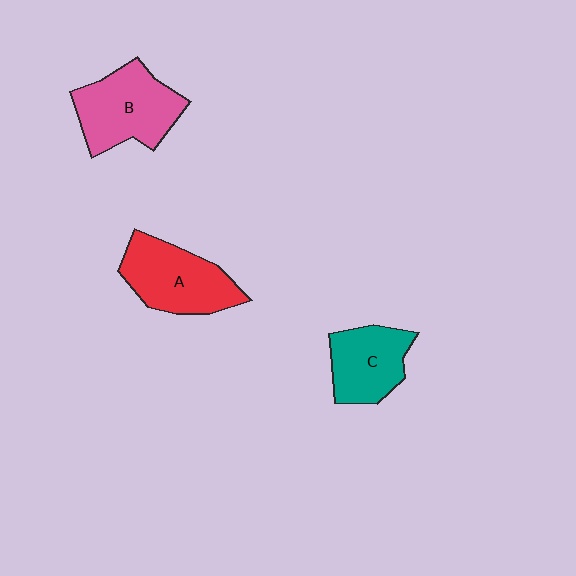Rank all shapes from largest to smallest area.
From largest to smallest: B (pink), A (red), C (teal).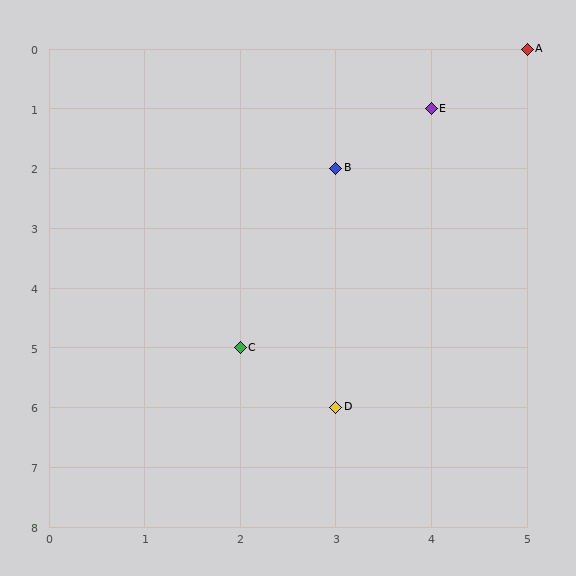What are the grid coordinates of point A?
Point A is at grid coordinates (5, 0).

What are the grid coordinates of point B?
Point B is at grid coordinates (3, 2).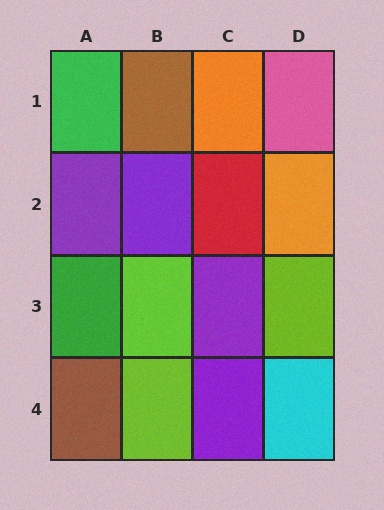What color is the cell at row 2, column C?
Red.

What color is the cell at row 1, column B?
Brown.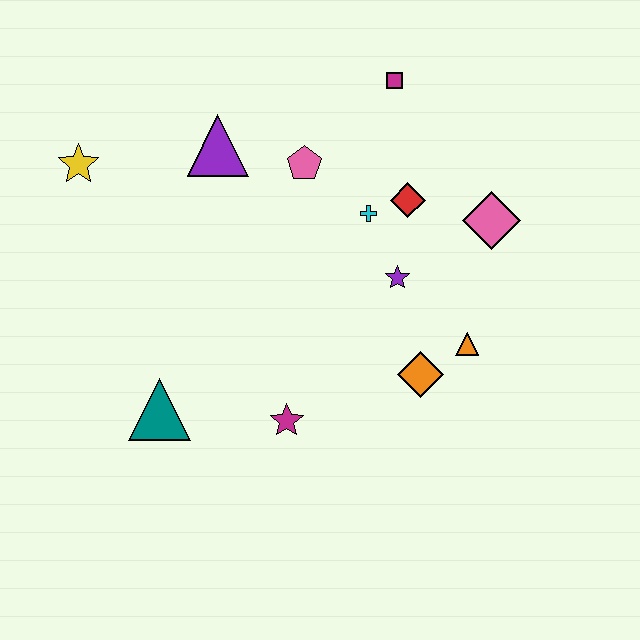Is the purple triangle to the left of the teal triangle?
No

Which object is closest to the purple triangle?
The pink pentagon is closest to the purple triangle.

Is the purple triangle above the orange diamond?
Yes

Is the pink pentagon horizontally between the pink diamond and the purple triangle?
Yes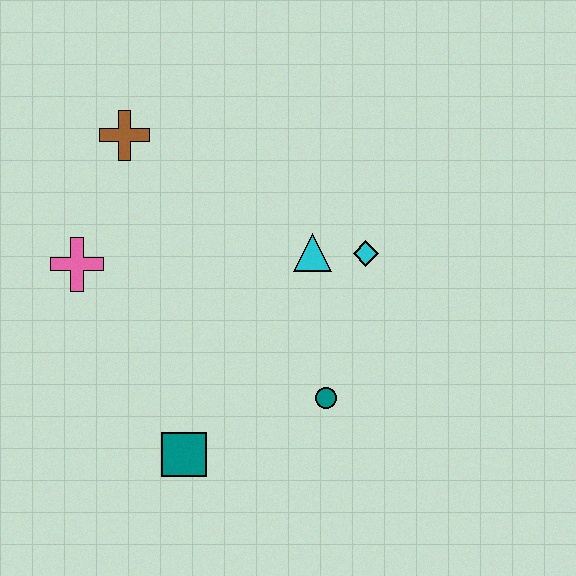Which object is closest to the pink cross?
The brown cross is closest to the pink cross.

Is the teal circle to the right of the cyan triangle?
Yes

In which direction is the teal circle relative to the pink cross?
The teal circle is to the right of the pink cross.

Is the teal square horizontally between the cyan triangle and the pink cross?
Yes